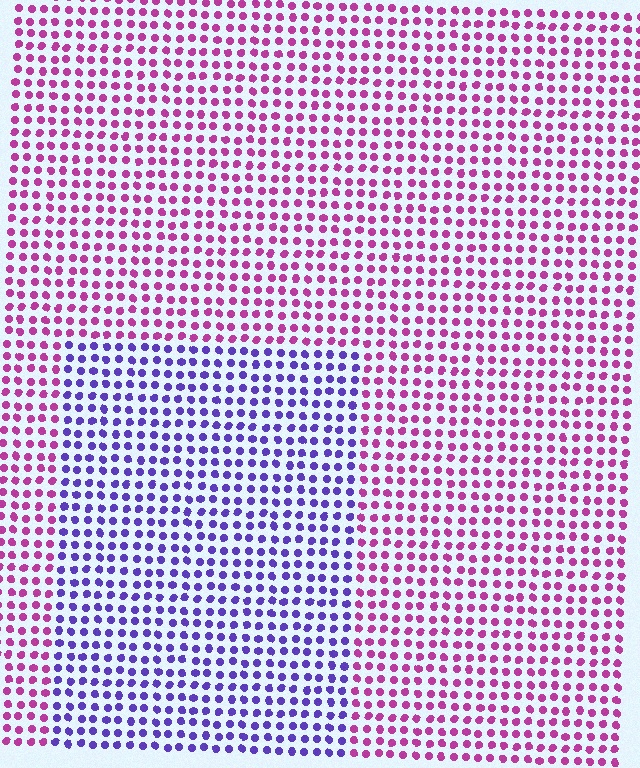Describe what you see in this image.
The image is filled with small magenta elements in a uniform arrangement. A rectangle-shaped region is visible where the elements are tinted to a slightly different hue, forming a subtle color boundary.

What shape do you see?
I see a rectangle.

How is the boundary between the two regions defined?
The boundary is defined purely by a slight shift in hue (about 57 degrees). Spacing, size, and orientation are identical on both sides.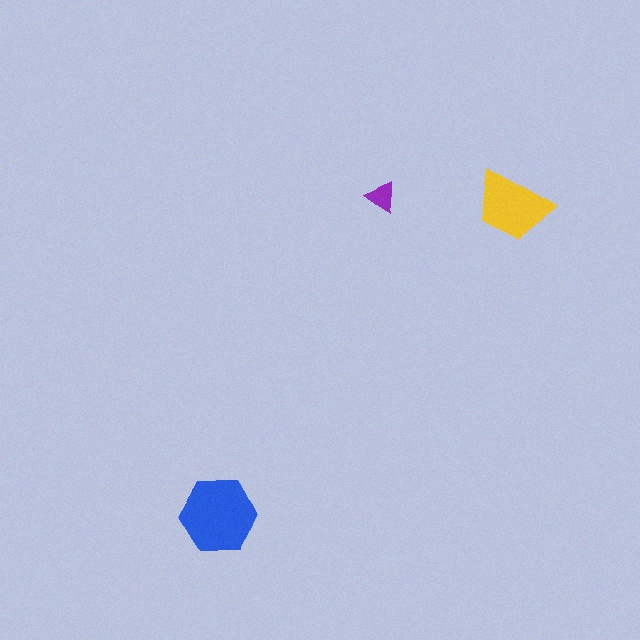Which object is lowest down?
The blue hexagon is bottommost.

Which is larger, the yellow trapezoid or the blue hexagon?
The blue hexagon.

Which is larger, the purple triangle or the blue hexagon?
The blue hexagon.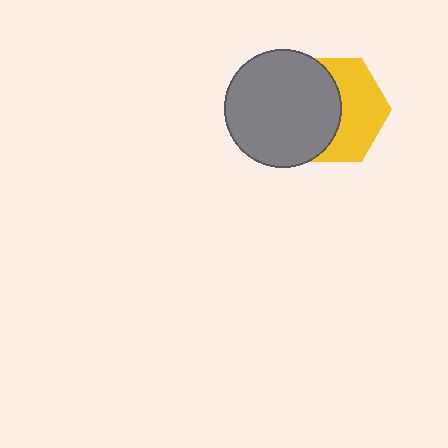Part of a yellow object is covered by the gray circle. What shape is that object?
It is a hexagon.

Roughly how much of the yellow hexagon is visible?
About half of it is visible (roughly 49%).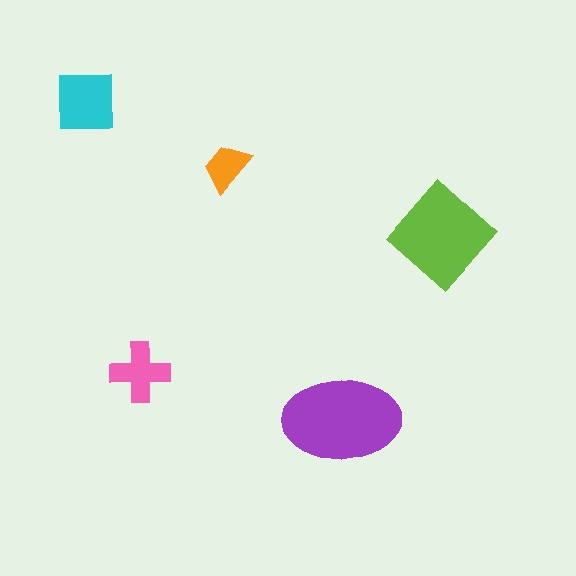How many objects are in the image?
There are 5 objects in the image.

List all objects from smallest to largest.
The orange trapezoid, the pink cross, the cyan square, the lime diamond, the purple ellipse.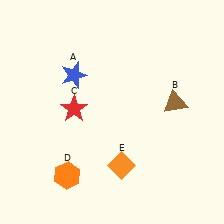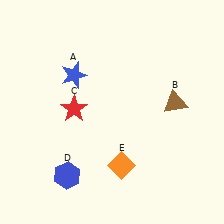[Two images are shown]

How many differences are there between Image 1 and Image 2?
There is 1 difference between the two images.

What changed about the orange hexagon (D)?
In Image 1, D is orange. In Image 2, it changed to blue.